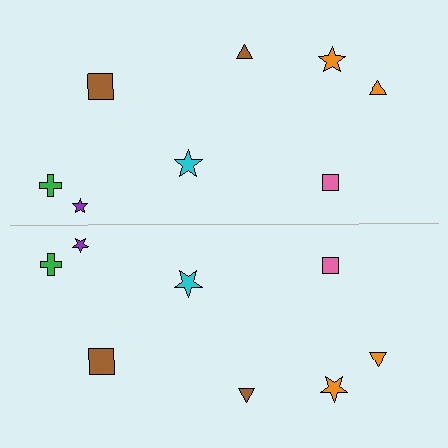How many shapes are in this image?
There are 16 shapes in this image.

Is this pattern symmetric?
Yes, this pattern has bilateral (reflection) symmetry.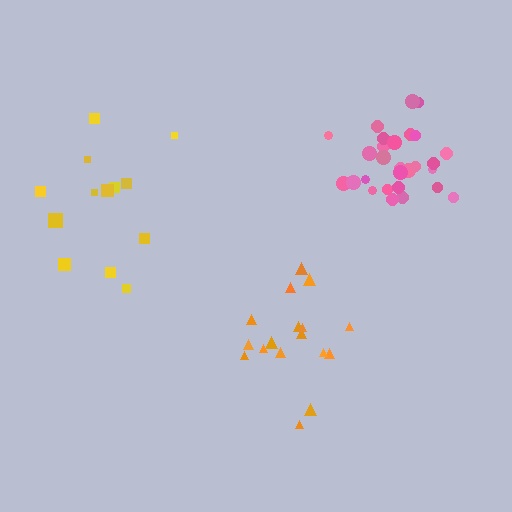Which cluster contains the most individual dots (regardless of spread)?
Pink (28).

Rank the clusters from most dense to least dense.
pink, orange, yellow.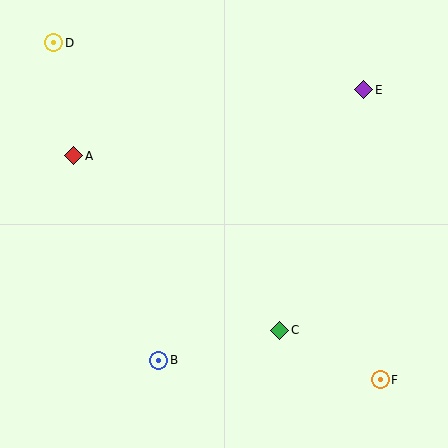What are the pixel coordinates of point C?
Point C is at (280, 330).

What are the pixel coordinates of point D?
Point D is at (54, 43).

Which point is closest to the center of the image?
Point C at (280, 330) is closest to the center.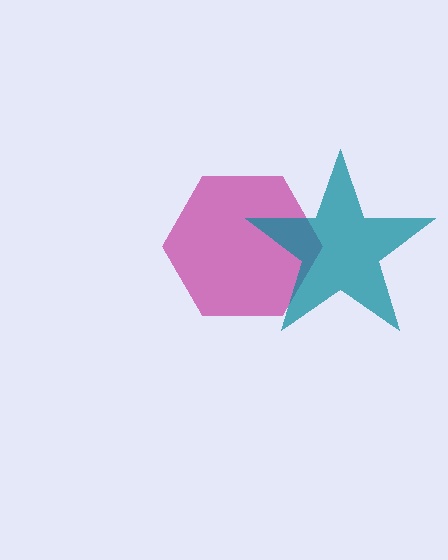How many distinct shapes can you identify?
There are 2 distinct shapes: a magenta hexagon, a teal star.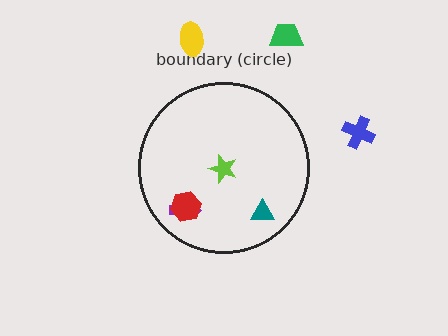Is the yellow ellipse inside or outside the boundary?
Outside.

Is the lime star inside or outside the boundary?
Inside.